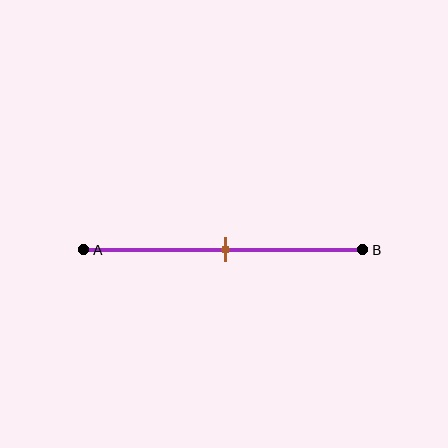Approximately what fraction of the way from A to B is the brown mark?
The brown mark is approximately 50% of the way from A to B.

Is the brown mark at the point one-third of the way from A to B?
No, the mark is at about 50% from A, not at the 33% one-third point.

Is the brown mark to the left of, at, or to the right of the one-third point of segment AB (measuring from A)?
The brown mark is to the right of the one-third point of segment AB.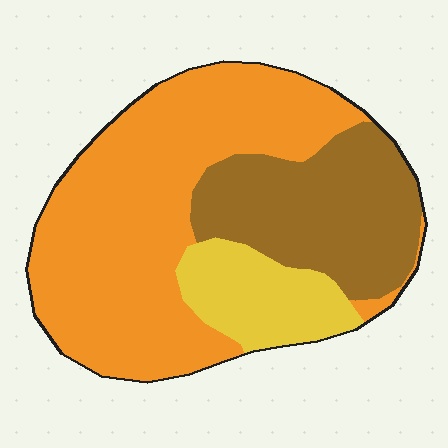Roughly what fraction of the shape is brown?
Brown takes up about one quarter (1/4) of the shape.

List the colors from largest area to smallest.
From largest to smallest: orange, brown, yellow.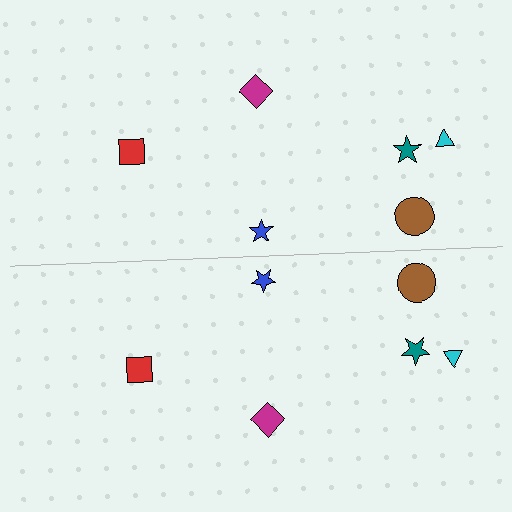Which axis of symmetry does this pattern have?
The pattern has a horizontal axis of symmetry running through the center of the image.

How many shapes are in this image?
There are 12 shapes in this image.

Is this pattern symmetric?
Yes, this pattern has bilateral (reflection) symmetry.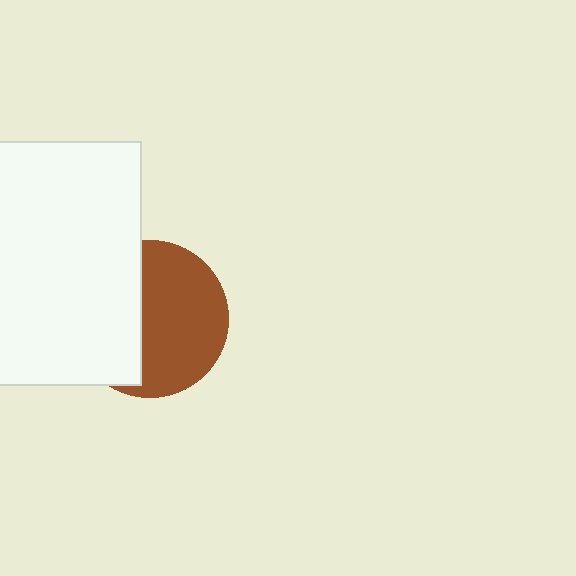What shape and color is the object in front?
The object in front is a white rectangle.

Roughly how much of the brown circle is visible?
About half of it is visible (roughly 58%).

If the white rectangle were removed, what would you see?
You would see the complete brown circle.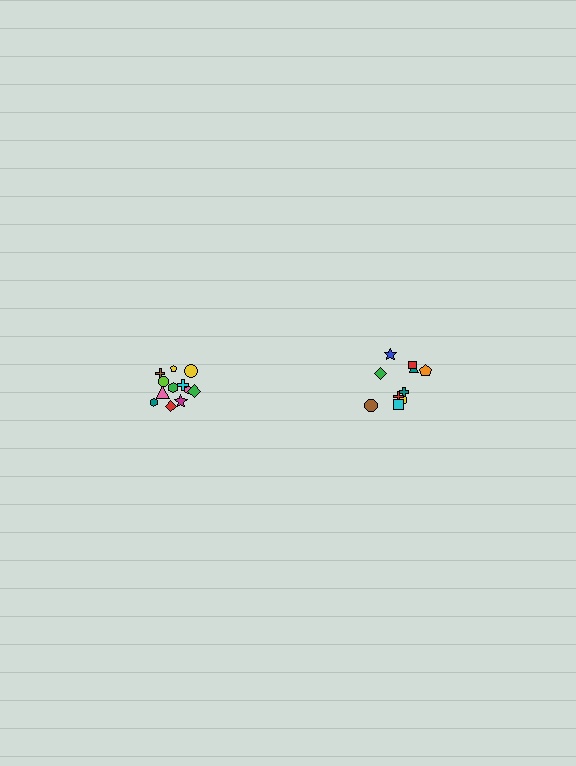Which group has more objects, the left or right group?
The left group.